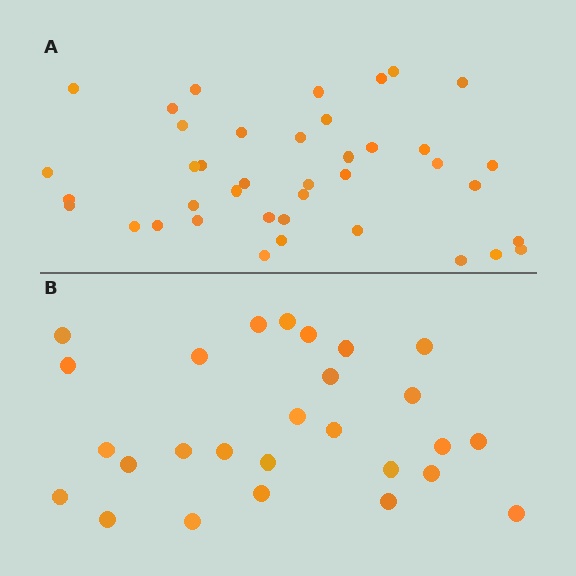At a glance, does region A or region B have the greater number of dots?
Region A (the top region) has more dots.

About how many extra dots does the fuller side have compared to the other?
Region A has approximately 15 more dots than region B.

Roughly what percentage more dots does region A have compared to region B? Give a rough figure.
About 50% more.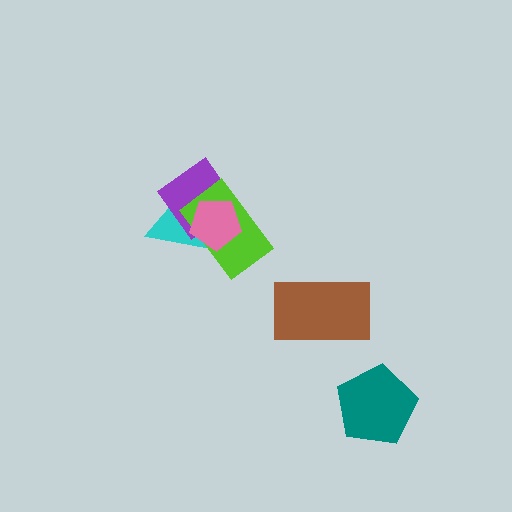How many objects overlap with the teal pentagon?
0 objects overlap with the teal pentagon.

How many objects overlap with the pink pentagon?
3 objects overlap with the pink pentagon.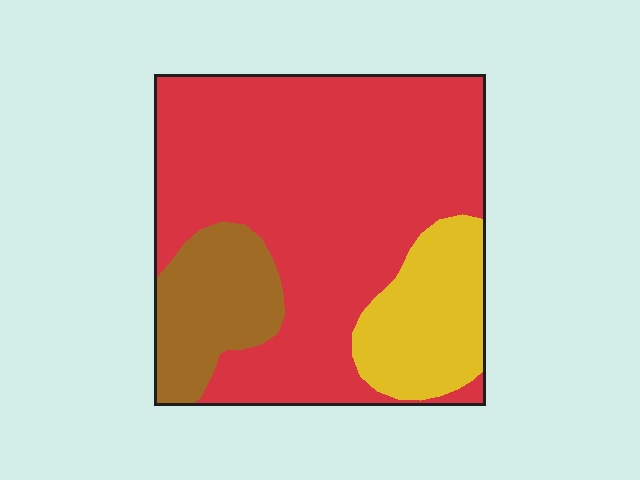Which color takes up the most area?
Red, at roughly 70%.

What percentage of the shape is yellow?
Yellow covers 17% of the shape.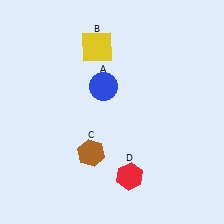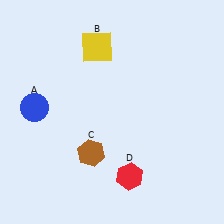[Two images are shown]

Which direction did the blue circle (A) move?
The blue circle (A) moved left.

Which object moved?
The blue circle (A) moved left.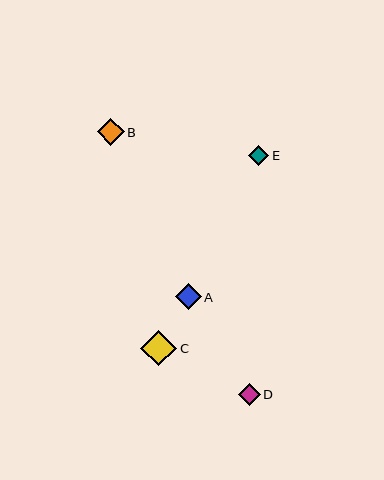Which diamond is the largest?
Diamond C is the largest with a size of approximately 36 pixels.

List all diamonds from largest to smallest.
From largest to smallest: C, B, A, D, E.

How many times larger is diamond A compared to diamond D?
Diamond A is approximately 1.2 times the size of diamond D.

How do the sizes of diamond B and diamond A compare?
Diamond B and diamond A are approximately the same size.